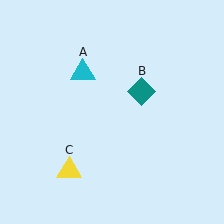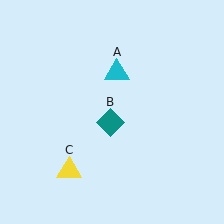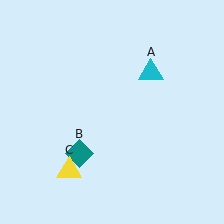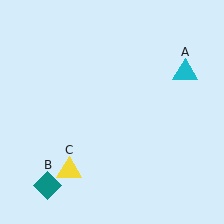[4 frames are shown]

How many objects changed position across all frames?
2 objects changed position: cyan triangle (object A), teal diamond (object B).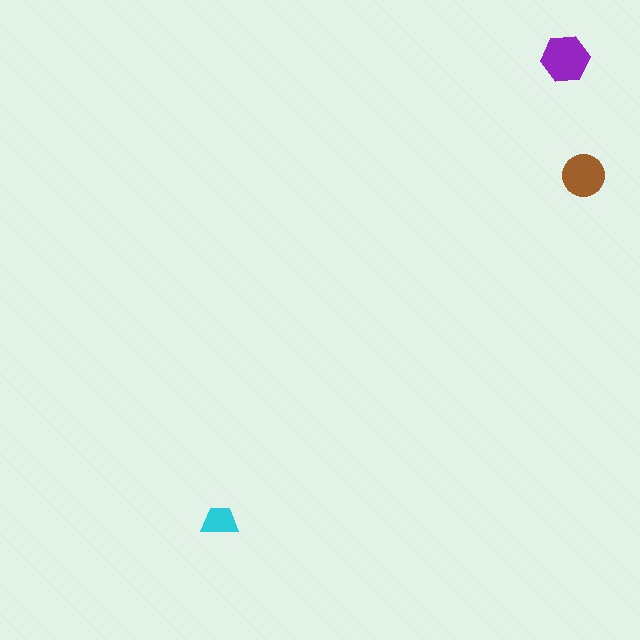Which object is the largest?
The purple hexagon.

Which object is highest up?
The purple hexagon is topmost.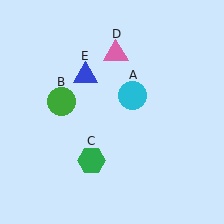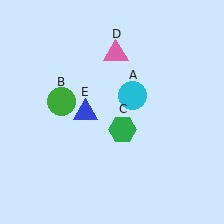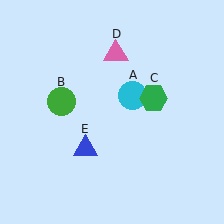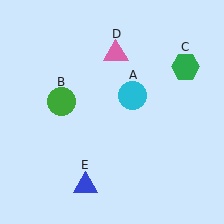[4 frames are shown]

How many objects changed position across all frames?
2 objects changed position: green hexagon (object C), blue triangle (object E).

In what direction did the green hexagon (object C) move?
The green hexagon (object C) moved up and to the right.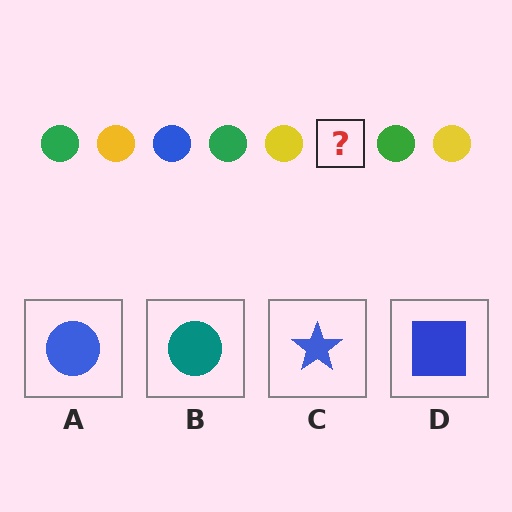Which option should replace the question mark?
Option A.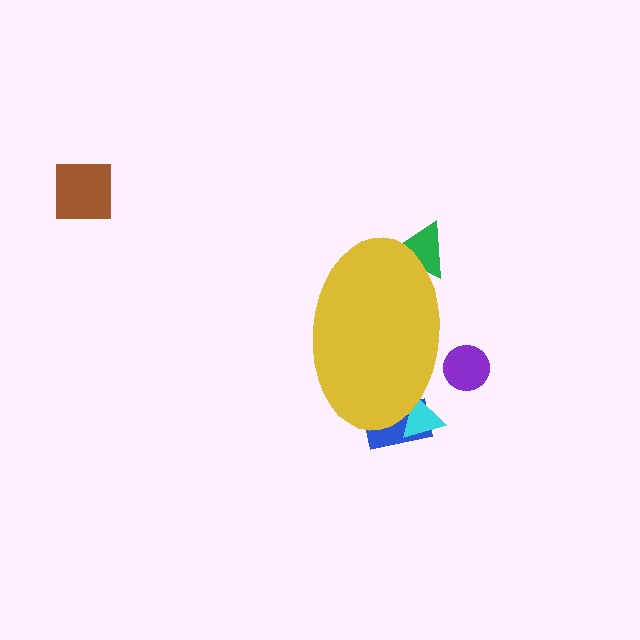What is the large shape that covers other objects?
A yellow ellipse.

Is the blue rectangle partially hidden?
Yes, the blue rectangle is partially hidden behind the yellow ellipse.